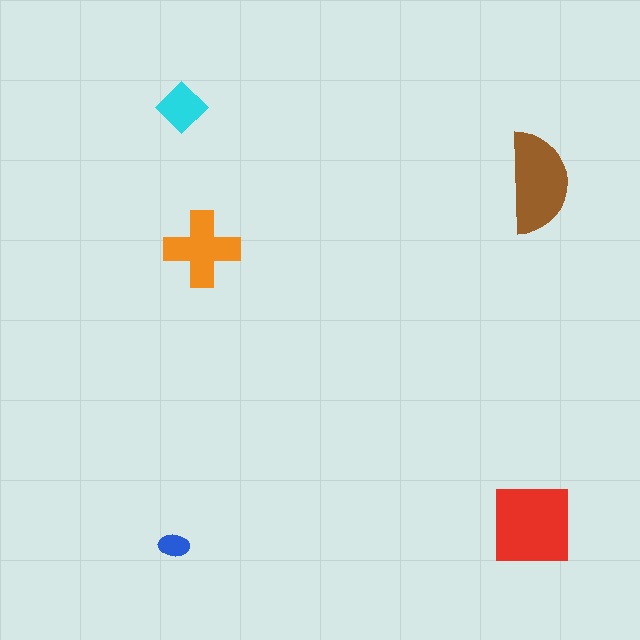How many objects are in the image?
There are 5 objects in the image.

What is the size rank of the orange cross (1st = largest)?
3rd.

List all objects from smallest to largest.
The blue ellipse, the cyan diamond, the orange cross, the brown semicircle, the red square.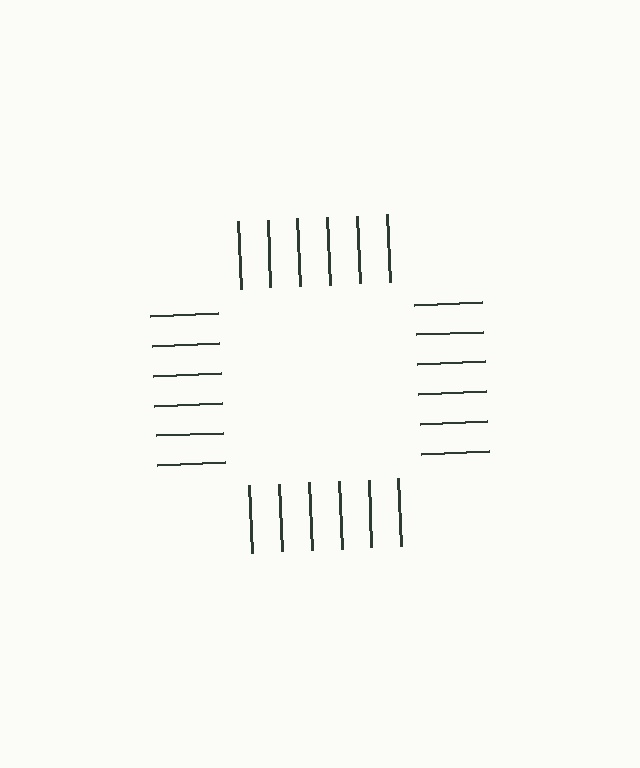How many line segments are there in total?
24 — 6 along each of the 4 edges.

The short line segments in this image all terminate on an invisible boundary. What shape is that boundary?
An illusory square — the line segments terminate on its edges but no continuous stroke is drawn.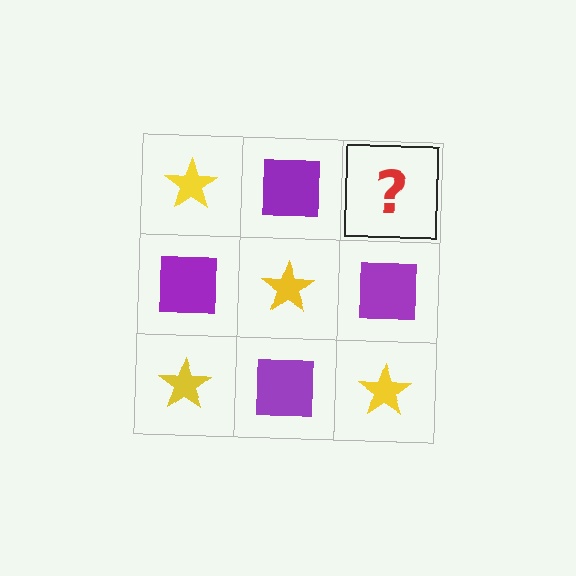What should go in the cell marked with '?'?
The missing cell should contain a yellow star.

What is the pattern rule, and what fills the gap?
The rule is that it alternates yellow star and purple square in a checkerboard pattern. The gap should be filled with a yellow star.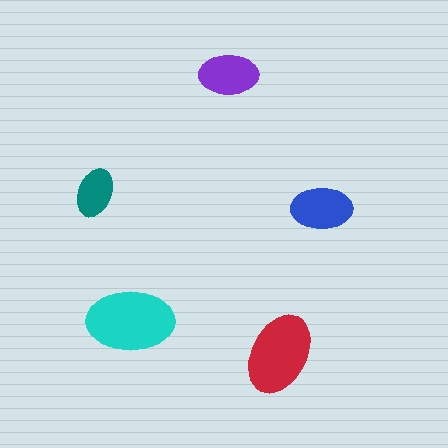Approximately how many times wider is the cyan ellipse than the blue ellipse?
About 1.5 times wider.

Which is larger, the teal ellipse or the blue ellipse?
The blue one.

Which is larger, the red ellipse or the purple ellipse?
The red one.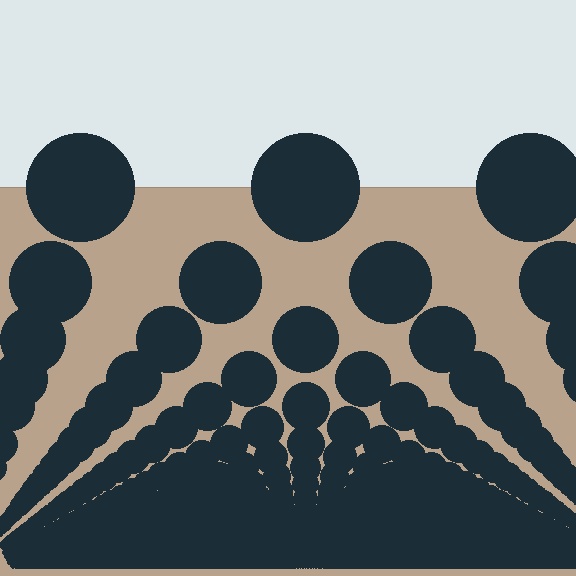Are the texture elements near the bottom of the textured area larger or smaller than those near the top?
Smaller. The gradient is inverted — elements near the bottom are smaller and denser.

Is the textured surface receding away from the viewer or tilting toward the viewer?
The surface appears to tilt toward the viewer. Texture elements get larger and sparser toward the top.